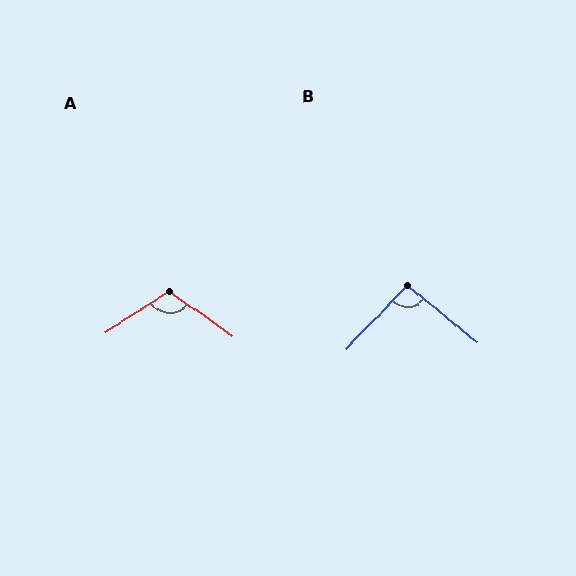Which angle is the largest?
A, at approximately 113 degrees.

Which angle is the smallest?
B, at approximately 94 degrees.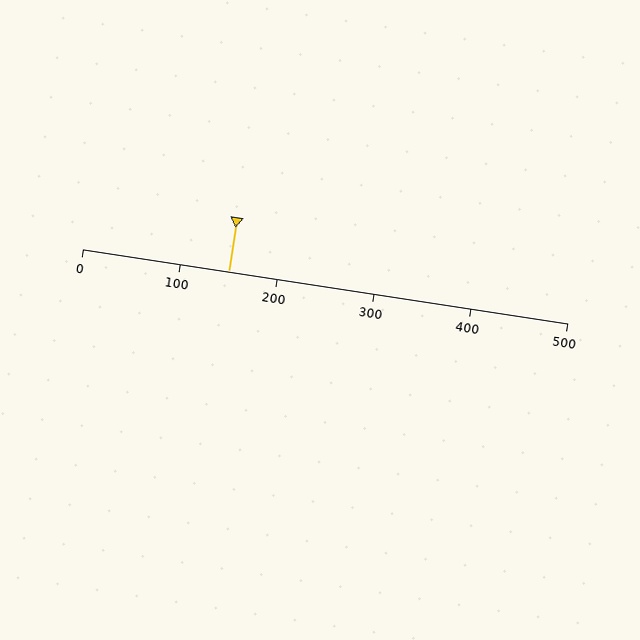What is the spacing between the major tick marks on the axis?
The major ticks are spaced 100 apart.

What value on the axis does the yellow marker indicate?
The marker indicates approximately 150.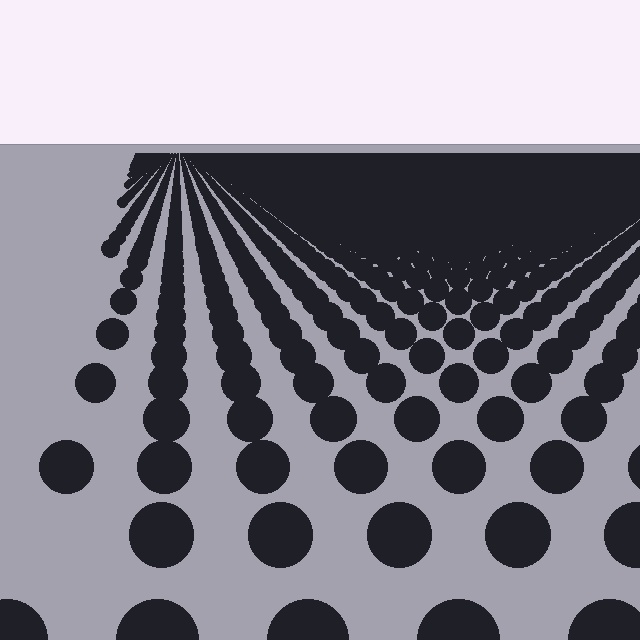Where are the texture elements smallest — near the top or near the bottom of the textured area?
Near the top.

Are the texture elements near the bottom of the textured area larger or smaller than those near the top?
Larger. Near the bottom, elements are closer to the viewer and appear at a bigger on-screen size.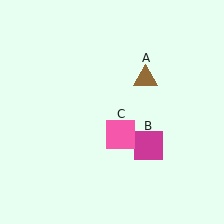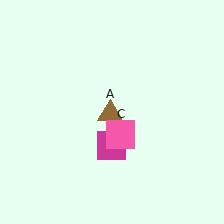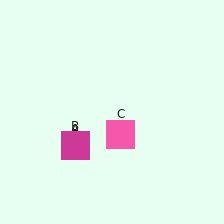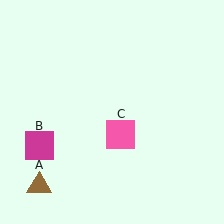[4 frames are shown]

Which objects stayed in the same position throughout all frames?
Pink square (object C) remained stationary.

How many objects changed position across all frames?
2 objects changed position: brown triangle (object A), magenta square (object B).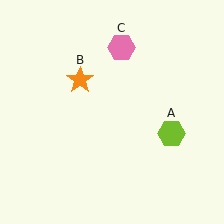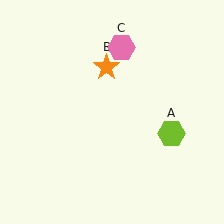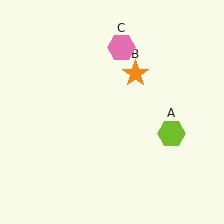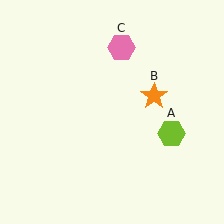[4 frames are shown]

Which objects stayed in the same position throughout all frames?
Lime hexagon (object A) and pink hexagon (object C) remained stationary.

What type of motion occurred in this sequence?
The orange star (object B) rotated clockwise around the center of the scene.